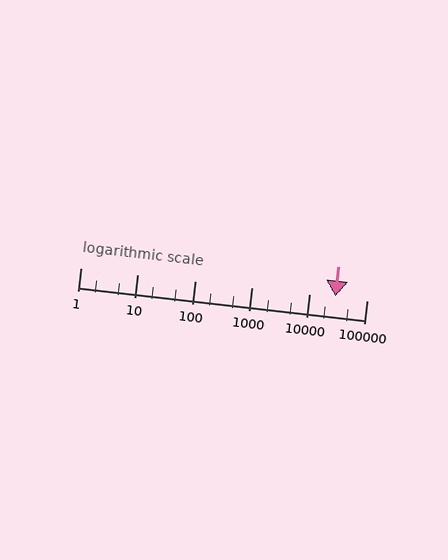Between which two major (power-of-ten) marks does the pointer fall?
The pointer is between 10000 and 100000.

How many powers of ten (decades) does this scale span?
The scale spans 5 decades, from 1 to 100000.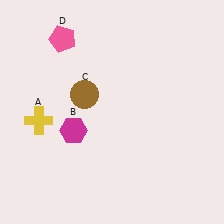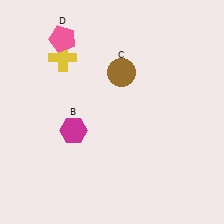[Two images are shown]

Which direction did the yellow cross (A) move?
The yellow cross (A) moved up.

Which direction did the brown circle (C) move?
The brown circle (C) moved right.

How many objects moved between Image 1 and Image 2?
2 objects moved between the two images.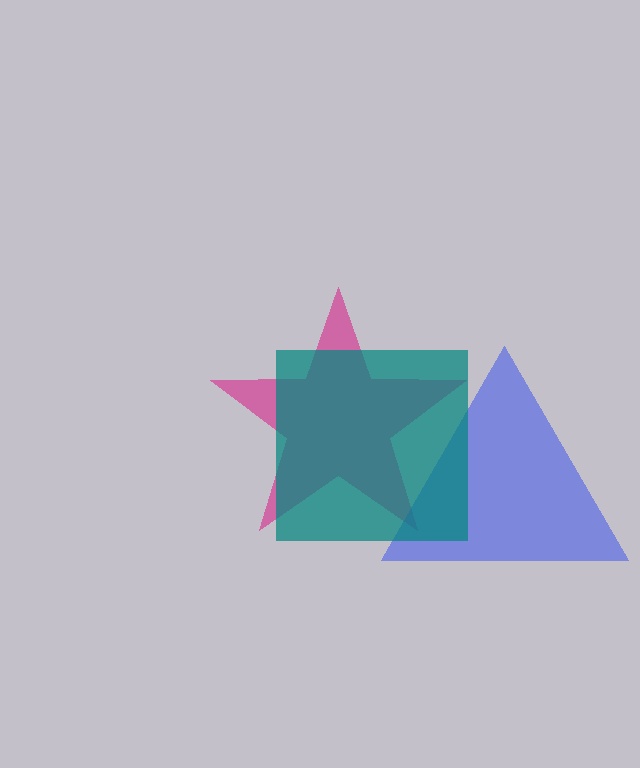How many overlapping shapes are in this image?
There are 3 overlapping shapes in the image.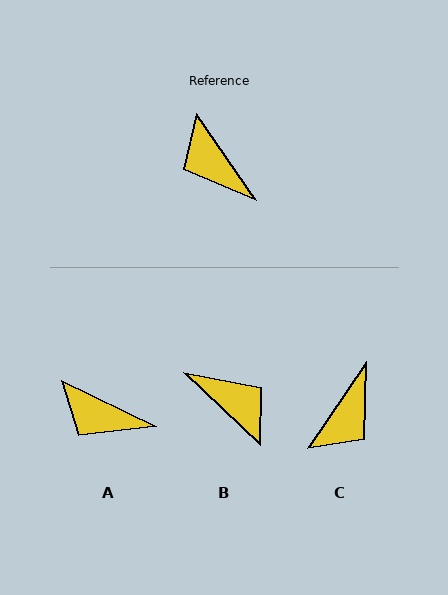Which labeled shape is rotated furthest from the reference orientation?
B, about 168 degrees away.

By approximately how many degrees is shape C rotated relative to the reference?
Approximately 112 degrees counter-clockwise.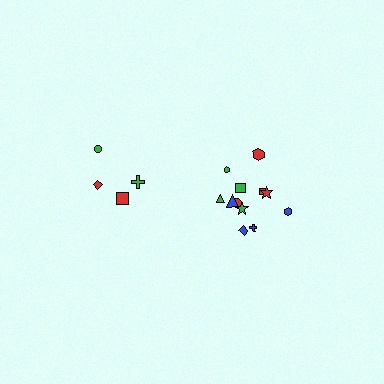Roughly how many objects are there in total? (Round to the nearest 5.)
Roughly 15 objects in total.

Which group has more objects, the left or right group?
The right group.